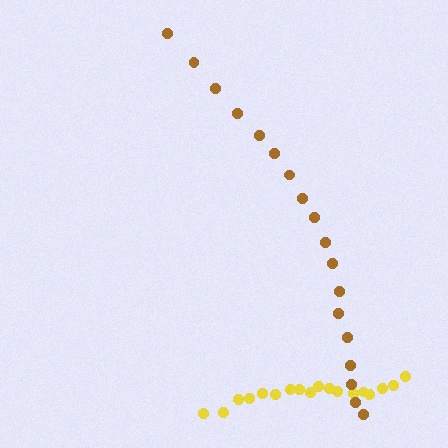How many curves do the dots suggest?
There are 2 distinct paths.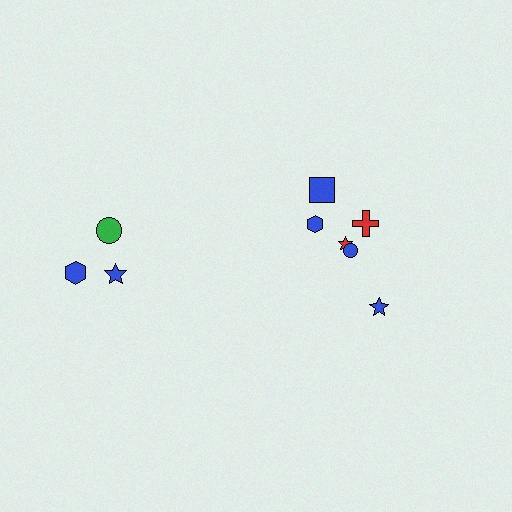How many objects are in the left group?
There are 3 objects.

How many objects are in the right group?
There are 6 objects.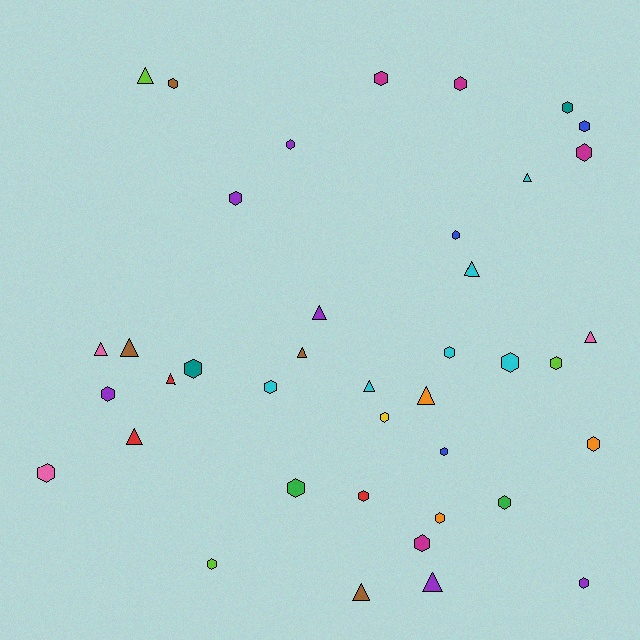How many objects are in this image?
There are 40 objects.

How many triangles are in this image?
There are 14 triangles.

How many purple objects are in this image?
There are 6 purple objects.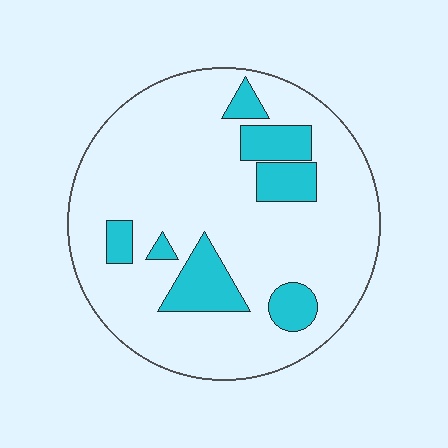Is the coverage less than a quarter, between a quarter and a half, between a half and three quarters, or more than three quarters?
Less than a quarter.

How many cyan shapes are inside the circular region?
7.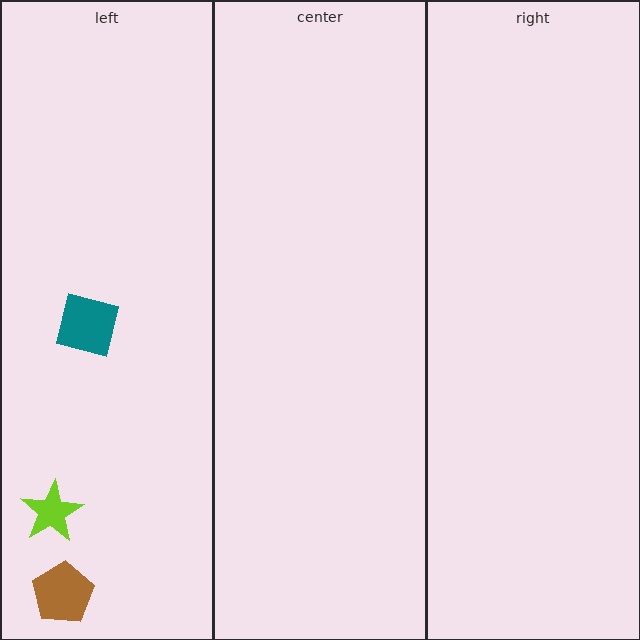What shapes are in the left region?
The teal square, the brown pentagon, the lime star.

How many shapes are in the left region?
3.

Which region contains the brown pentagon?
The left region.